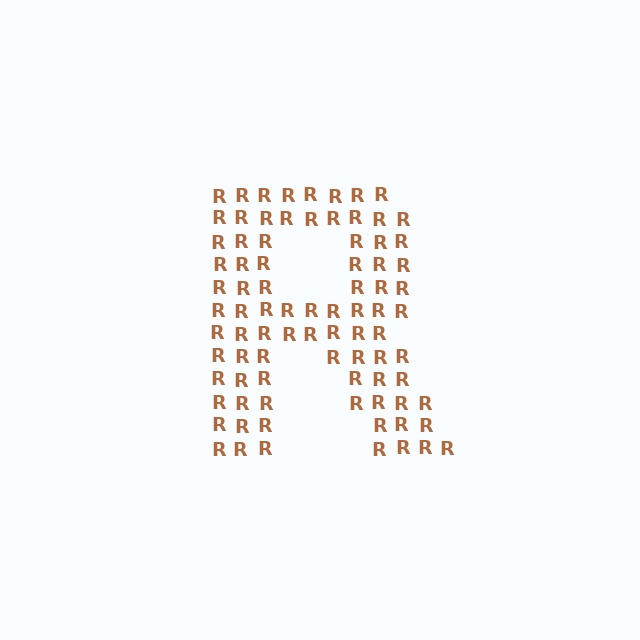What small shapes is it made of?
It is made of small letter R's.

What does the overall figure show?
The overall figure shows the letter R.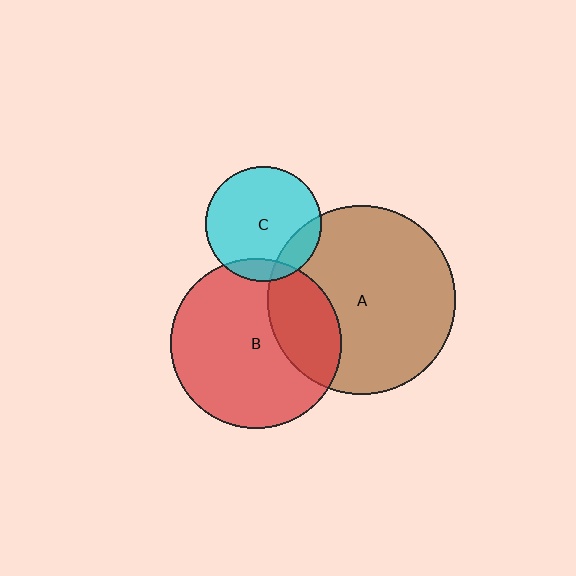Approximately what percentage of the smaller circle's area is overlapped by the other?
Approximately 25%.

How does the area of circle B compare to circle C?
Approximately 2.2 times.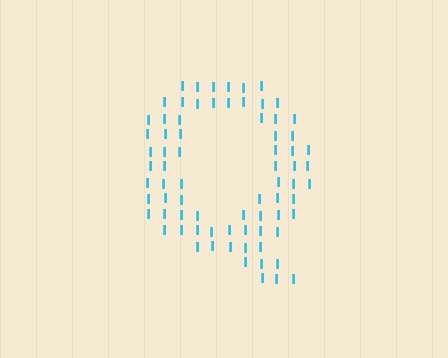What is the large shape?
The large shape is the letter Q.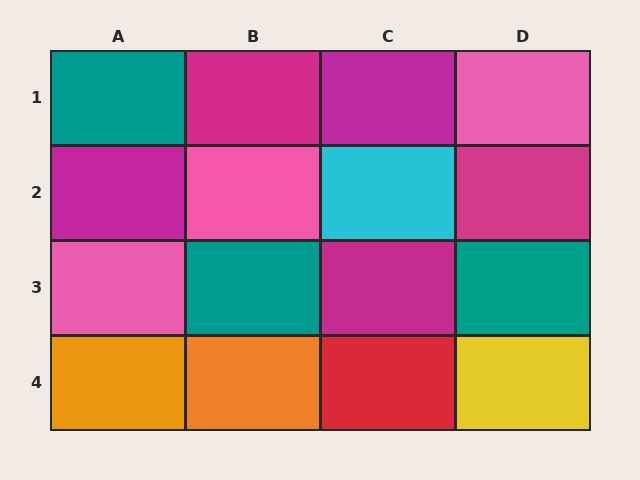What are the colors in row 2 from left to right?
Magenta, pink, cyan, magenta.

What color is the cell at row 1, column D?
Pink.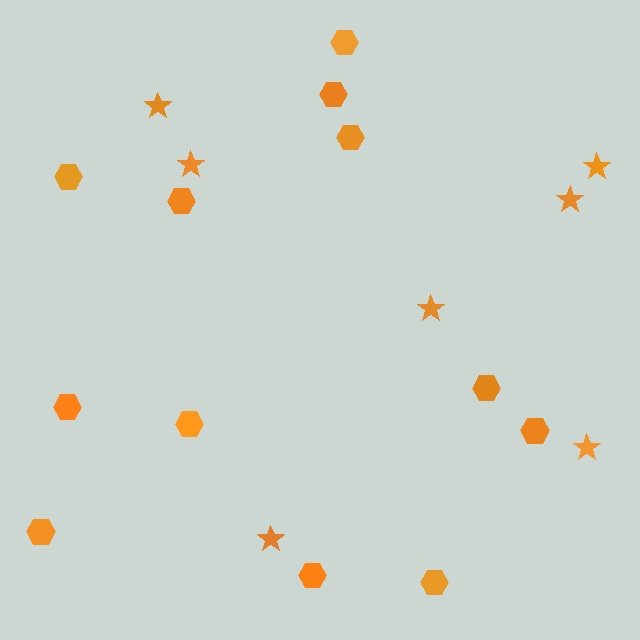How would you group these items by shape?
There are 2 groups: one group of stars (7) and one group of hexagons (12).